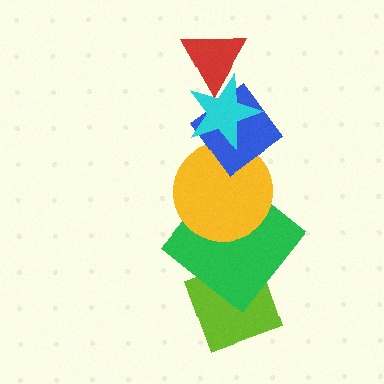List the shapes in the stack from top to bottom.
From top to bottom: the red triangle, the cyan star, the blue diamond, the yellow circle, the green diamond, the lime diamond.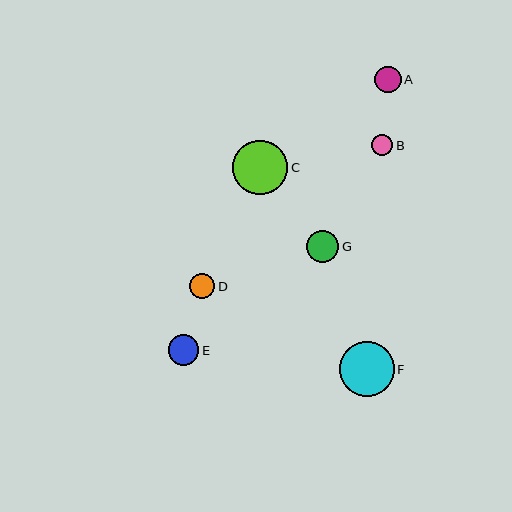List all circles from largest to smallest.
From largest to smallest: C, F, G, E, A, D, B.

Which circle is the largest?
Circle C is the largest with a size of approximately 55 pixels.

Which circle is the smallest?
Circle B is the smallest with a size of approximately 21 pixels.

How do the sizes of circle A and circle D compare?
Circle A and circle D are approximately the same size.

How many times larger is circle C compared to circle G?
Circle C is approximately 1.7 times the size of circle G.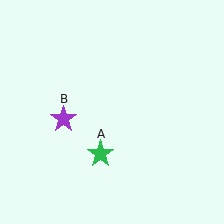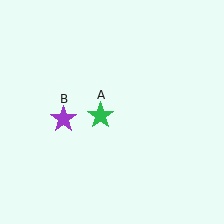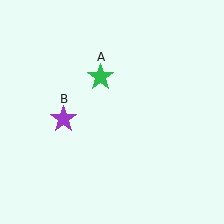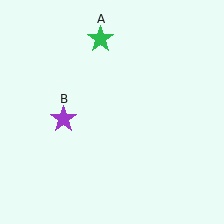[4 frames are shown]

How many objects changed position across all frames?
1 object changed position: green star (object A).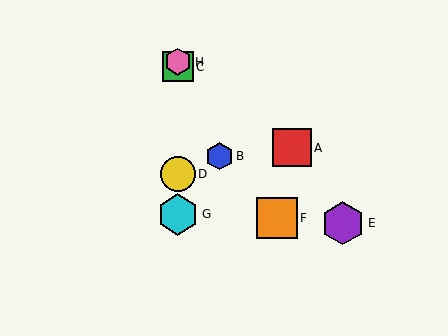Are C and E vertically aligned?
No, C is at x≈178 and E is at x≈343.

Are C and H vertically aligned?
Yes, both are at x≈178.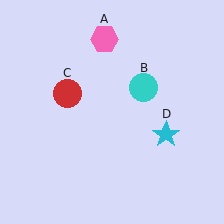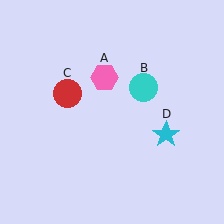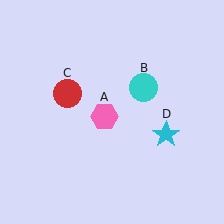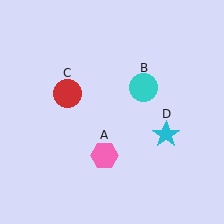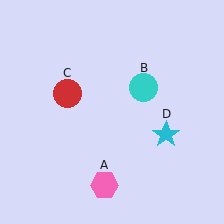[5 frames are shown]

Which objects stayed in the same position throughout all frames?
Cyan circle (object B) and red circle (object C) and cyan star (object D) remained stationary.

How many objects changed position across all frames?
1 object changed position: pink hexagon (object A).